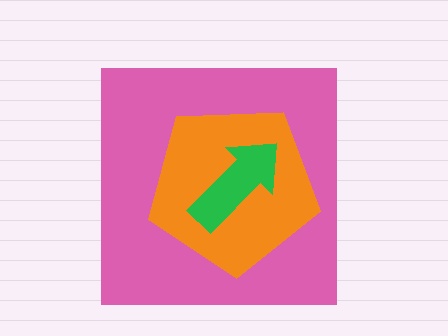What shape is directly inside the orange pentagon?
The green arrow.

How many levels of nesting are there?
3.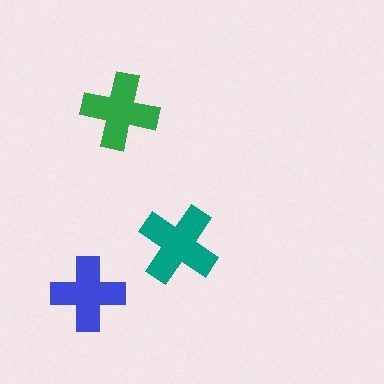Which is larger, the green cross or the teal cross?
The teal one.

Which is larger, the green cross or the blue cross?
The green one.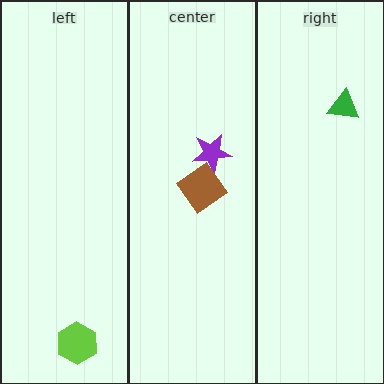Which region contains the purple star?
The center region.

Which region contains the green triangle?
The right region.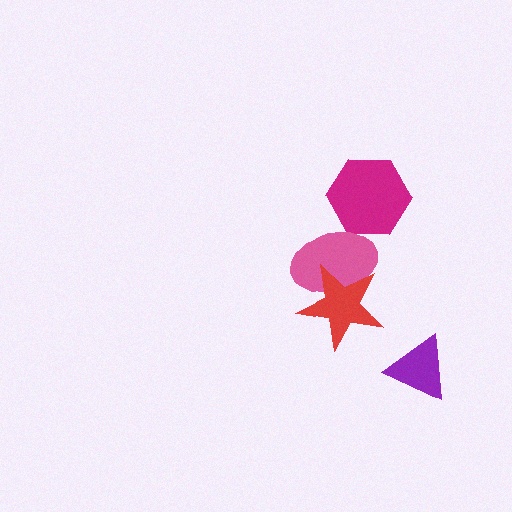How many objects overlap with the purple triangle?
0 objects overlap with the purple triangle.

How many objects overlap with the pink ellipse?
2 objects overlap with the pink ellipse.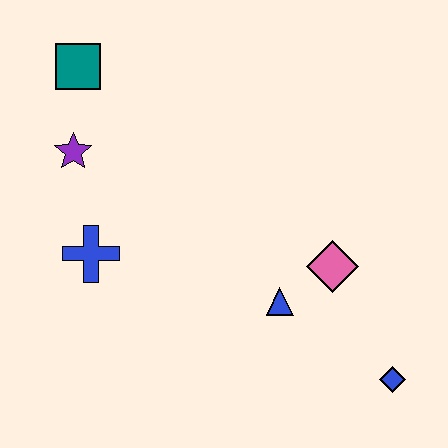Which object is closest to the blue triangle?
The pink diamond is closest to the blue triangle.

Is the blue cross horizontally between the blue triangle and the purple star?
Yes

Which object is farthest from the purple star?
The blue diamond is farthest from the purple star.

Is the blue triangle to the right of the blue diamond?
No